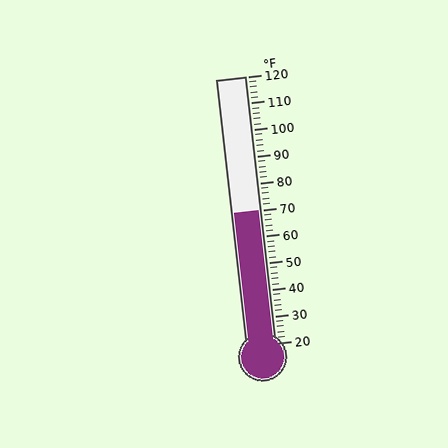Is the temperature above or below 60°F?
The temperature is above 60°F.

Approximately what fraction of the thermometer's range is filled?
The thermometer is filled to approximately 50% of its range.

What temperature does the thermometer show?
The thermometer shows approximately 70°F.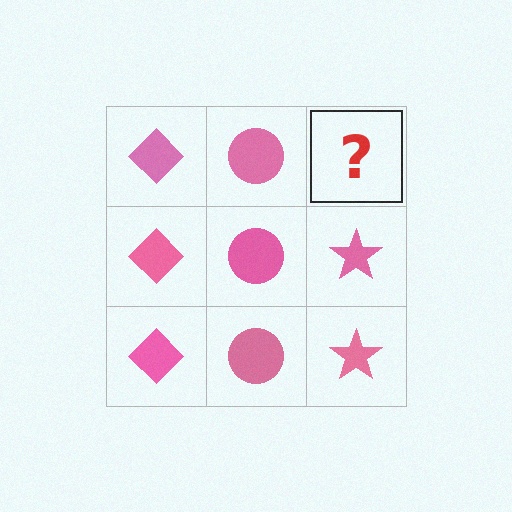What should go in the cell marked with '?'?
The missing cell should contain a pink star.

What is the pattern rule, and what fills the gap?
The rule is that each column has a consistent shape. The gap should be filled with a pink star.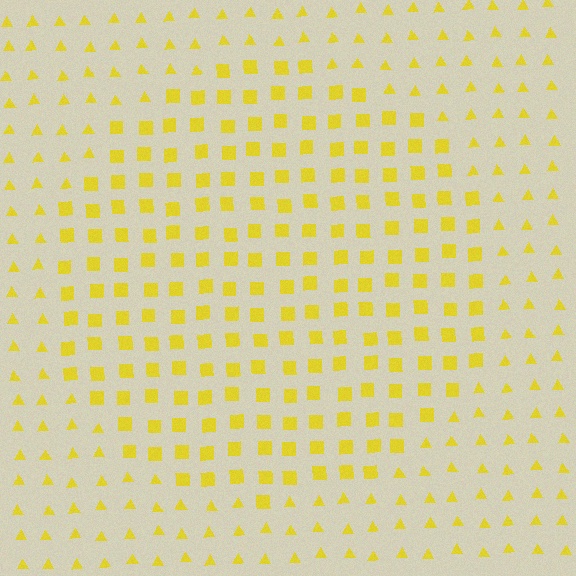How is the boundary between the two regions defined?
The boundary is defined by a change in element shape: squares inside vs. triangles outside. All elements share the same color and spacing.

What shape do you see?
I see a circle.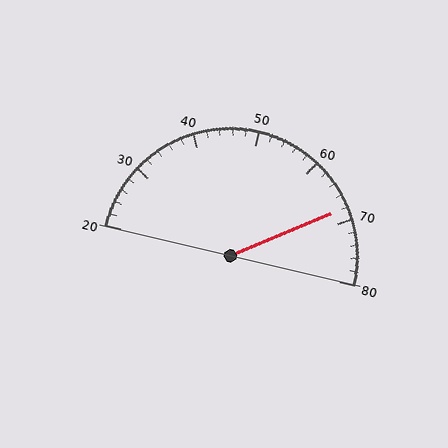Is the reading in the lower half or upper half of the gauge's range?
The reading is in the upper half of the range (20 to 80).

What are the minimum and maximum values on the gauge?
The gauge ranges from 20 to 80.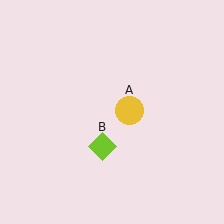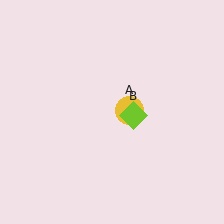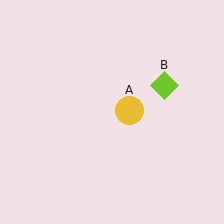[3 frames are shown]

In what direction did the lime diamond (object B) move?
The lime diamond (object B) moved up and to the right.